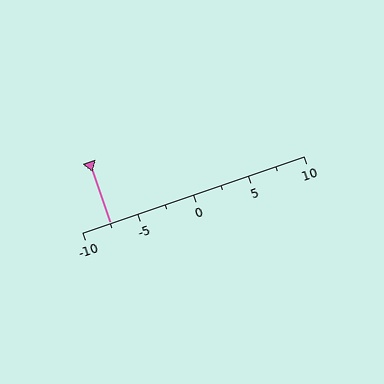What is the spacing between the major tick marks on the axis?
The major ticks are spaced 5 apart.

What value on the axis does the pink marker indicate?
The marker indicates approximately -7.5.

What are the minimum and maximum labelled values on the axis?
The axis runs from -10 to 10.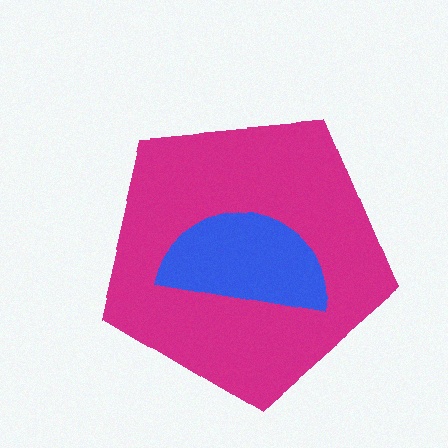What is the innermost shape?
The blue semicircle.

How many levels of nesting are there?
2.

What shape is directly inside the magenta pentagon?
The blue semicircle.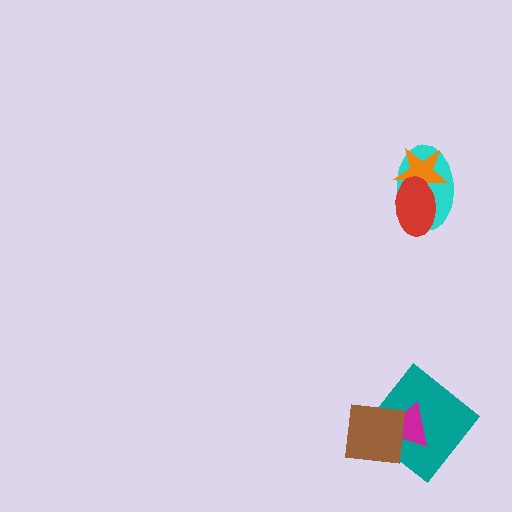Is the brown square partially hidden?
No, no other shape covers it.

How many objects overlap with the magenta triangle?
2 objects overlap with the magenta triangle.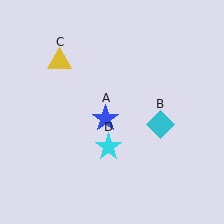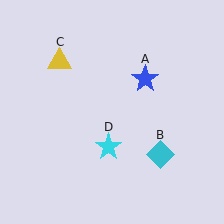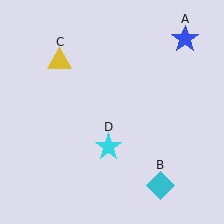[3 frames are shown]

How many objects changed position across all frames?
2 objects changed position: blue star (object A), cyan diamond (object B).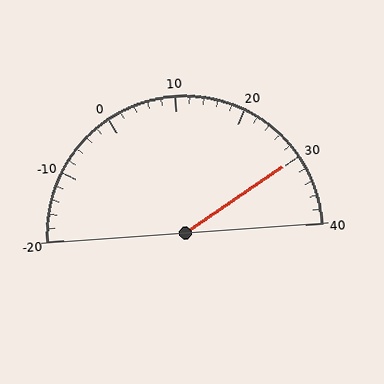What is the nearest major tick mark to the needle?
The nearest major tick mark is 30.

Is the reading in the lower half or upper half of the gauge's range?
The reading is in the upper half of the range (-20 to 40).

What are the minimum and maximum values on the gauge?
The gauge ranges from -20 to 40.